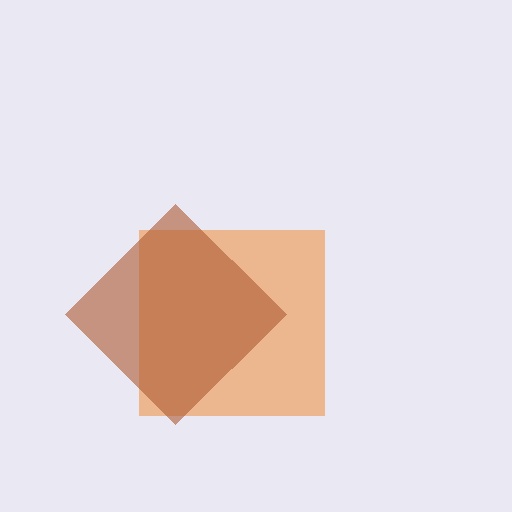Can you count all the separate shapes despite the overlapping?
Yes, there are 2 separate shapes.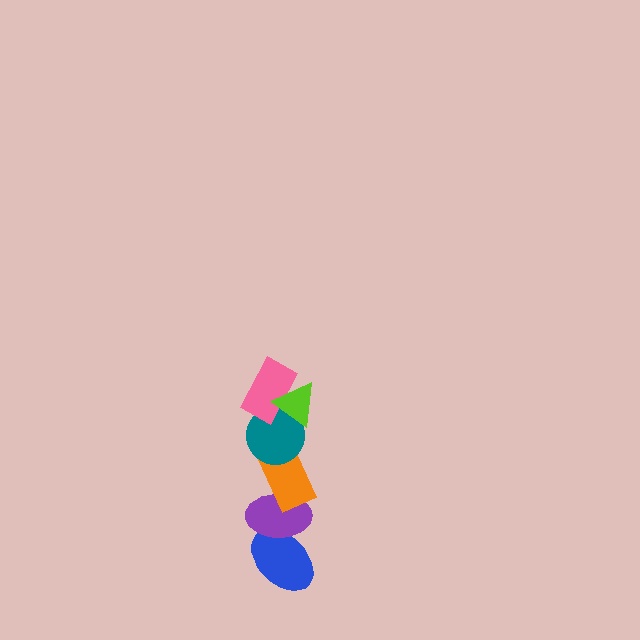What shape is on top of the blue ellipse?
The purple ellipse is on top of the blue ellipse.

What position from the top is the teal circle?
The teal circle is 3rd from the top.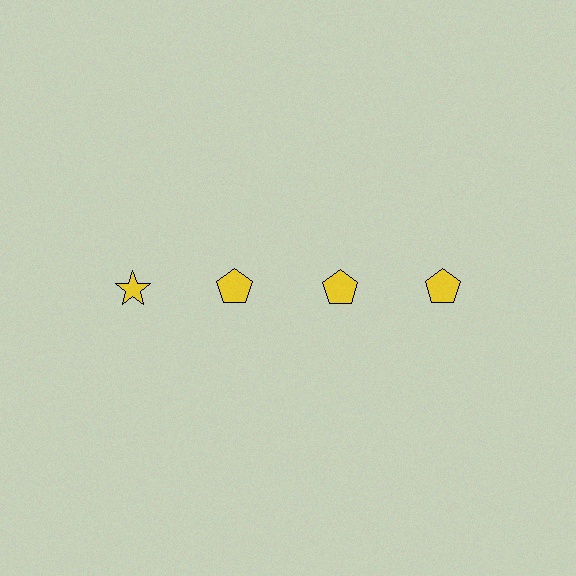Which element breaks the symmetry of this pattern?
The yellow star in the top row, leftmost column breaks the symmetry. All other shapes are yellow pentagons.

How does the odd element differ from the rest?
It has a different shape: star instead of pentagon.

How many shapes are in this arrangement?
There are 4 shapes arranged in a grid pattern.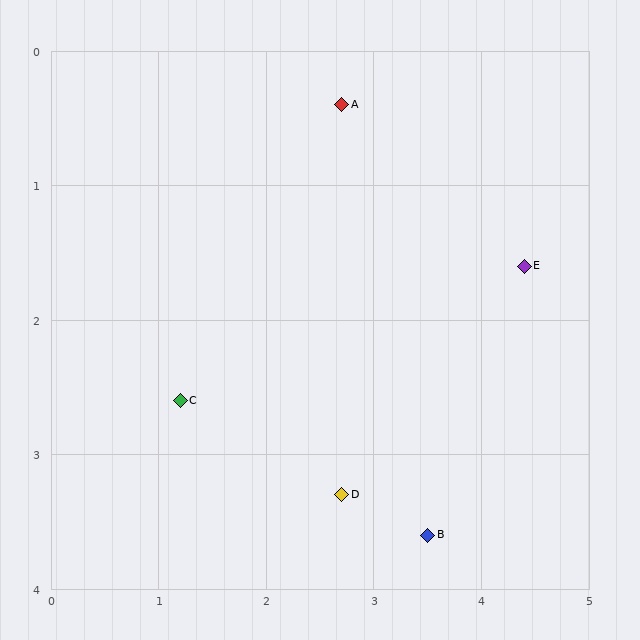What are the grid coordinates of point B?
Point B is at approximately (3.5, 3.6).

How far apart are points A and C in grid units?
Points A and C are about 2.7 grid units apart.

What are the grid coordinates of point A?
Point A is at approximately (2.7, 0.4).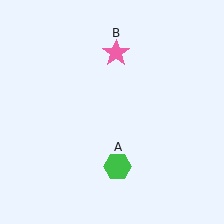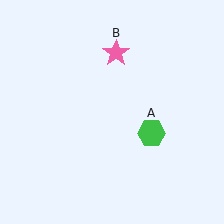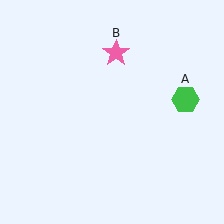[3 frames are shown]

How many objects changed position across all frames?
1 object changed position: green hexagon (object A).